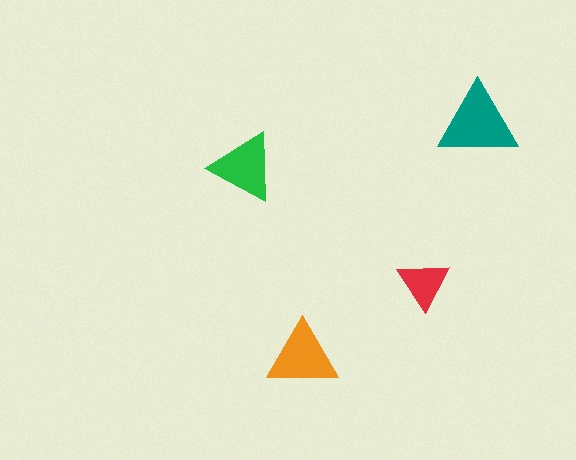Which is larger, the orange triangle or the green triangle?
The orange one.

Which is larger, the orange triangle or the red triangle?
The orange one.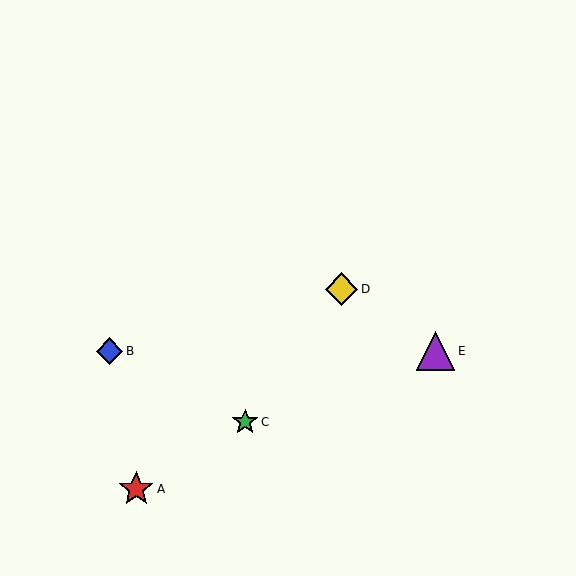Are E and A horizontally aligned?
No, E is at y≈351 and A is at y≈489.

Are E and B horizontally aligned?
Yes, both are at y≈351.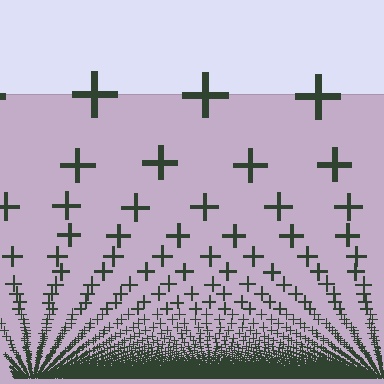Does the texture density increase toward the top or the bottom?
Density increases toward the bottom.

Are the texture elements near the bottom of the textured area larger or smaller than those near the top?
Smaller. The gradient is inverted — elements near the bottom are smaller and denser.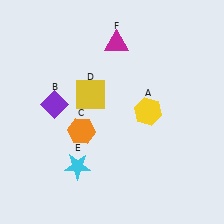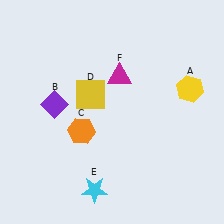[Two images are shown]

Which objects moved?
The objects that moved are: the yellow hexagon (A), the cyan star (E), the magenta triangle (F).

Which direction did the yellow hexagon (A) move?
The yellow hexagon (A) moved right.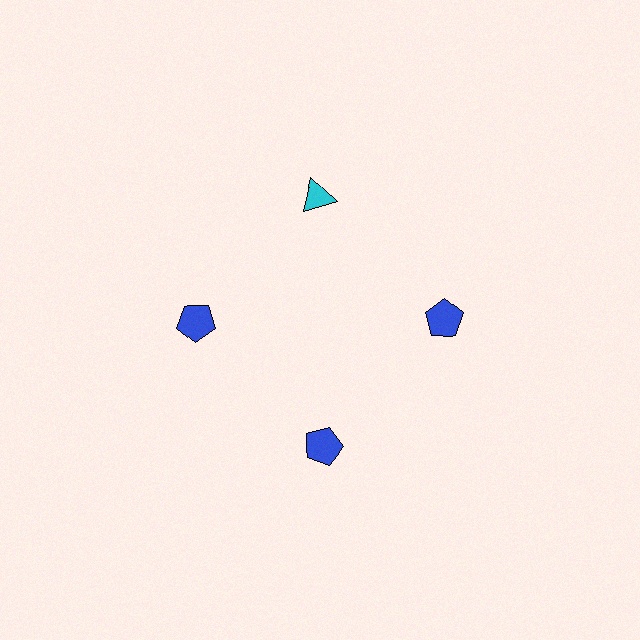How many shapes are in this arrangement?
There are 4 shapes arranged in a ring pattern.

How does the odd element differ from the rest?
It differs in both color (cyan instead of blue) and shape (triangle instead of pentagon).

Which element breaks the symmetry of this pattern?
The cyan triangle at roughly the 12 o'clock position breaks the symmetry. All other shapes are blue pentagons.